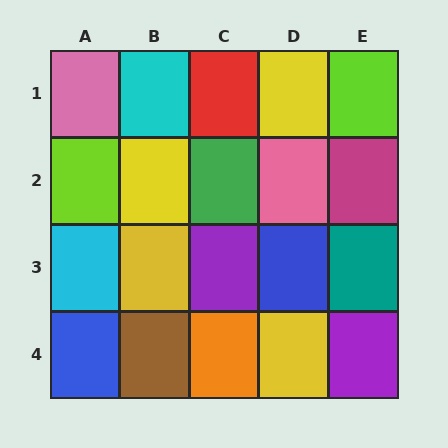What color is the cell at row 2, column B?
Yellow.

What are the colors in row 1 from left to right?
Pink, cyan, red, yellow, lime.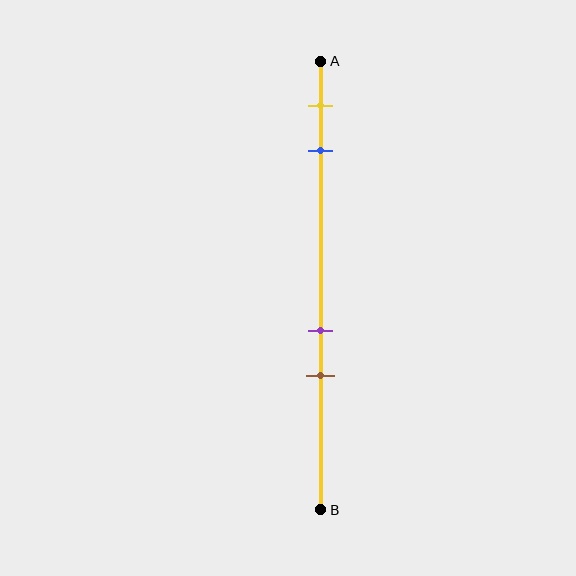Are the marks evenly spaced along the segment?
No, the marks are not evenly spaced.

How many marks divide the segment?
There are 4 marks dividing the segment.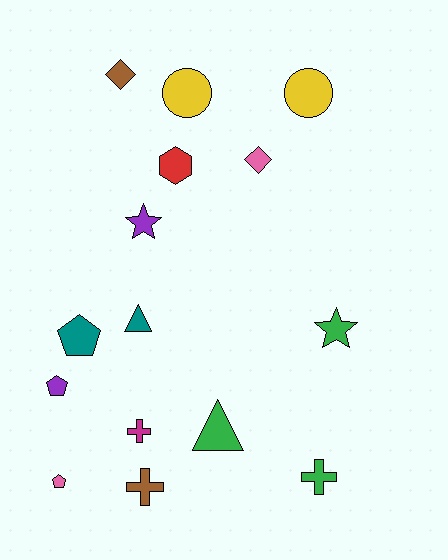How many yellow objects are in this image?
There are 2 yellow objects.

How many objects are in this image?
There are 15 objects.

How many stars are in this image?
There are 2 stars.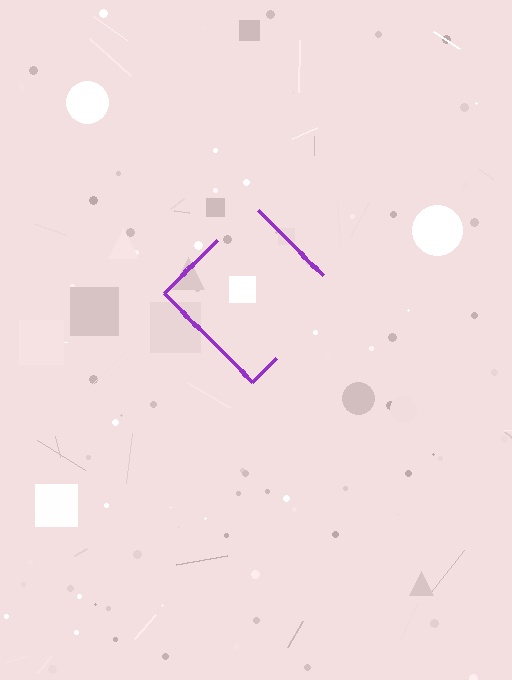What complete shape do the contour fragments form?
The contour fragments form a diamond.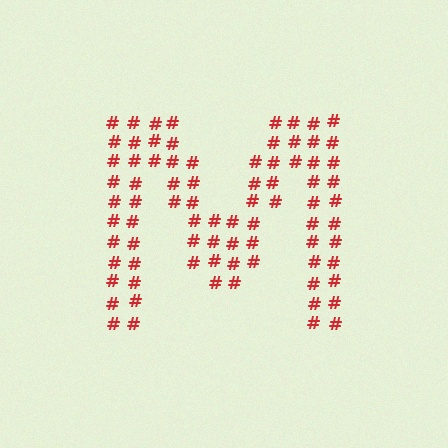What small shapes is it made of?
It is made of small hash symbols.